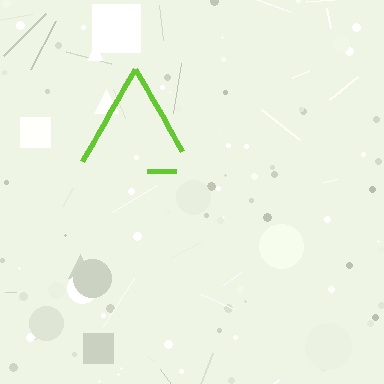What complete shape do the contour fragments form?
The contour fragments form a triangle.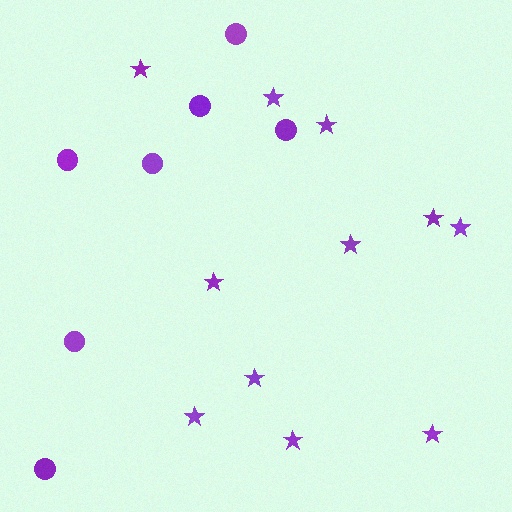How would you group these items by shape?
There are 2 groups: one group of stars (11) and one group of circles (7).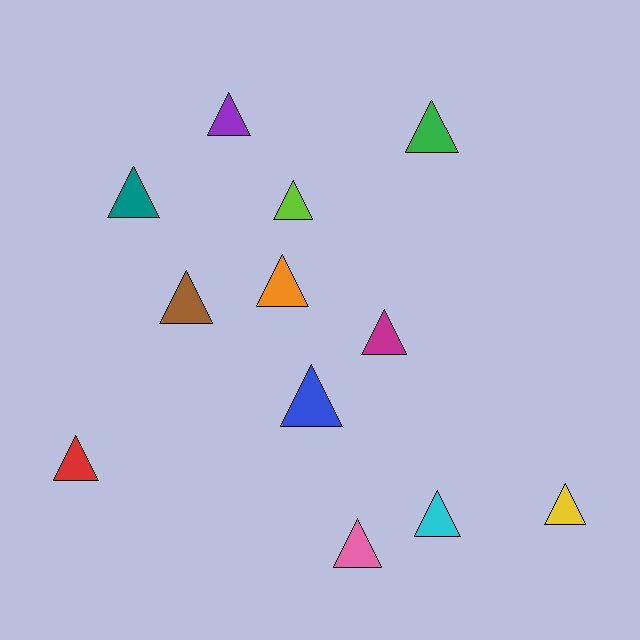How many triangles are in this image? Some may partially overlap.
There are 12 triangles.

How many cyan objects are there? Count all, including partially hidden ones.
There is 1 cyan object.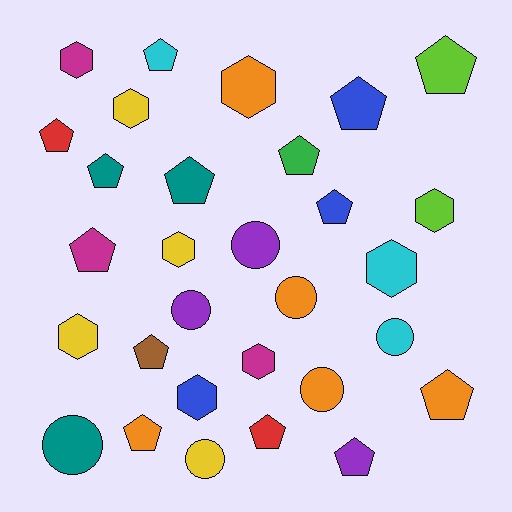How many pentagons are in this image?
There are 14 pentagons.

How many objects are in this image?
There are 30 objects.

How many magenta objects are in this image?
There are 3 magenta objects.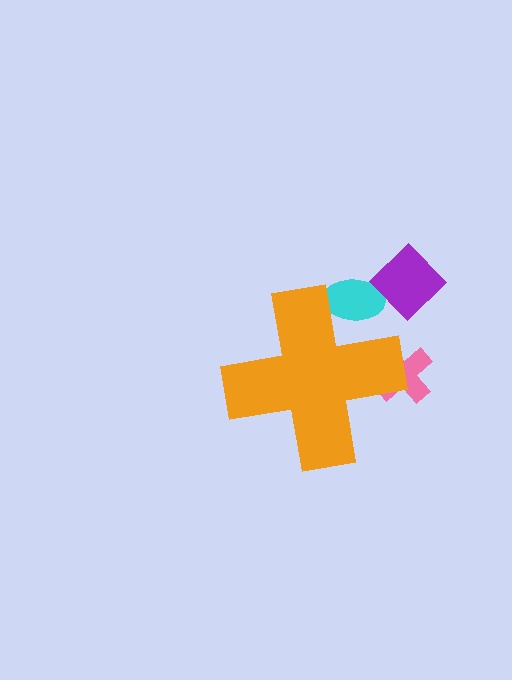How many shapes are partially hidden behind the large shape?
2 shapes are partially hidden.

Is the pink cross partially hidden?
Yes, the pink cross is partially hidden behind the orange cross.